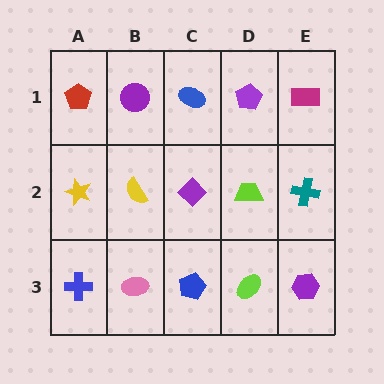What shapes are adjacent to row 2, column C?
A blue ellipse (row 1, column C), a blue pentagon (row 3, column C), a yellow semicircle (row 2, column B), a lime trapezoid (row 2, column D).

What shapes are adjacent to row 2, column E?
A magenta rectangle (row 1, column E), a purple hexagon (row 3, column E), a lime trapezoid (row 2, column D).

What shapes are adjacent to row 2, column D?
A purple pentagon (row 1, column D), a lime ellipse (row 3, column D), a purple diamond (row 2, column C), a teal cross (row 2, column E).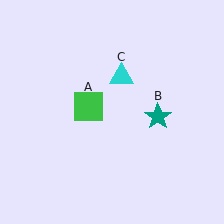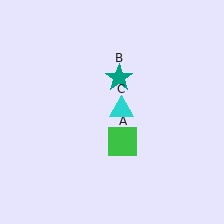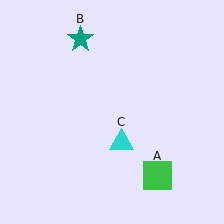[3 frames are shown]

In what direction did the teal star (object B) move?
The teal star (object B) moved up and to the left.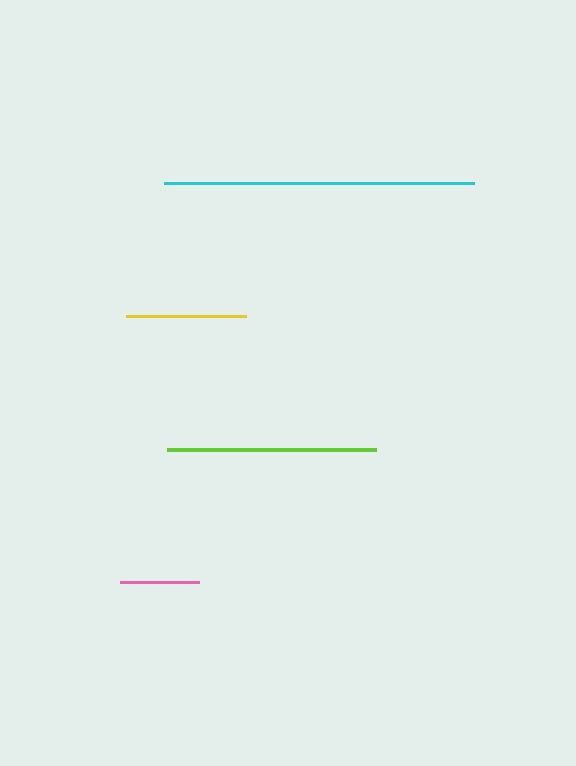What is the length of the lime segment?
The lime segment is approximately 209 pixels long.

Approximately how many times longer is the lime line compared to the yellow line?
The lime line is approximately 1.7 times the length of the yellow line.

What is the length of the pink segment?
The pink segment is approximately 79 pixels long.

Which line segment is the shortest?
The pink line is the shortest at approximately 79 pixels.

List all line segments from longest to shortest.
From longest to shortest: cyan, lime, yellow, pink.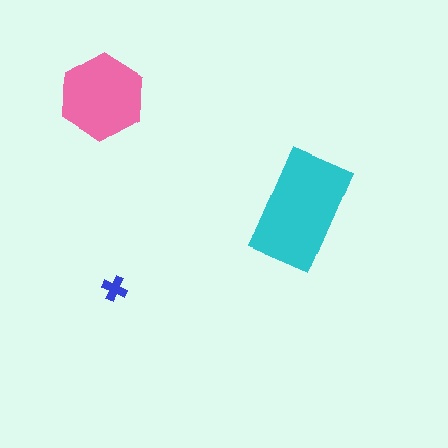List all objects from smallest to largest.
The blue cross, the pink hexagon, the cyan rectangle.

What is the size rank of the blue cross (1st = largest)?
3rd.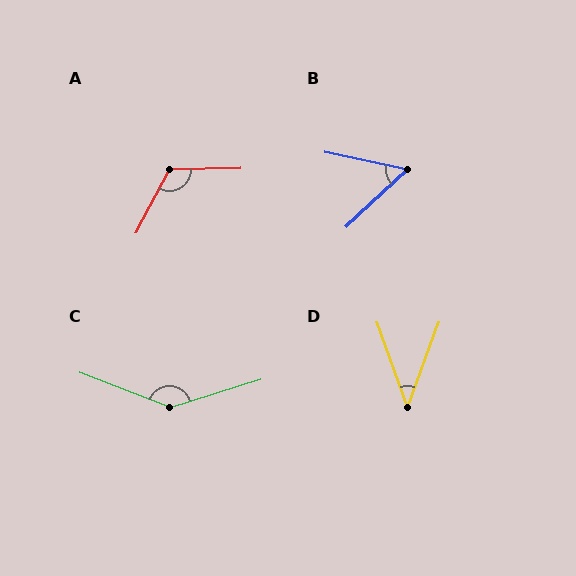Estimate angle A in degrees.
Approximately 119 degrees.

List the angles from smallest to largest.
D (40°), B (55°), A (119°), C (142°).